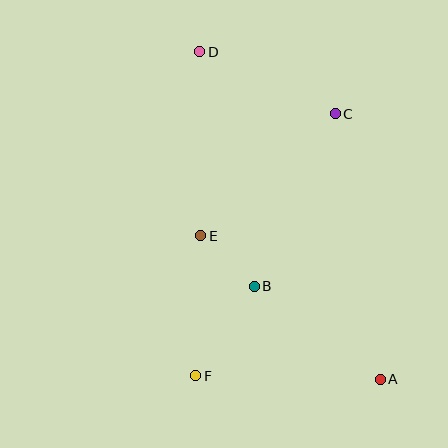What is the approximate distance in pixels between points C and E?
The distance between C and E is approximately 182 pixels.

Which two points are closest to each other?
Points B and E are closest to each other.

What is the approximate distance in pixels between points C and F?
The distance between C and F is approximately 297 pixels.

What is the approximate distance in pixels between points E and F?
The distance between E and F is approximately 140 pixels.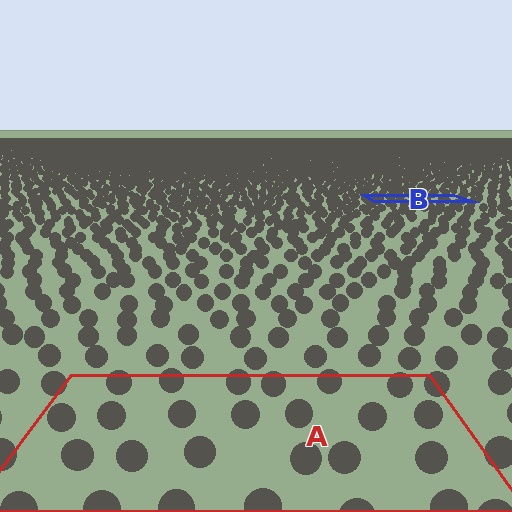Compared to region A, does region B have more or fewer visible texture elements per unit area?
Region B has more texture elements per unit area — they are packed more densely because it is farther away.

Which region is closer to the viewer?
Region A is closer. The texture elements there are larger and more spread out.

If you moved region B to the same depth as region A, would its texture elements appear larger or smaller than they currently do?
They would appear larger. At a closer depth, the same texture elements are projected at a bigger on-screen size.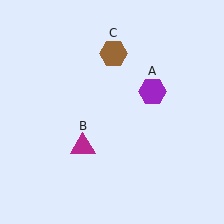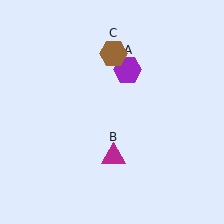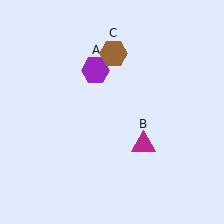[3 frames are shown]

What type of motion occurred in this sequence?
The purple hexagon (object A), magenta triangle (object B) rotated counterclockwise around the center of the scene.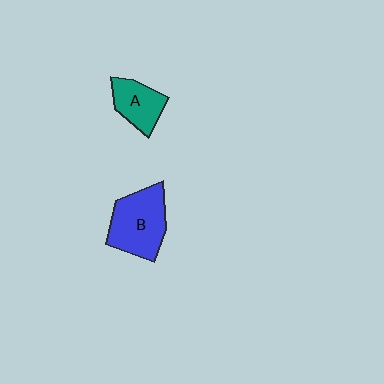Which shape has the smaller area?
Shape A (teal).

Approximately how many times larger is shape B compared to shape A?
Approximately 1.6 times.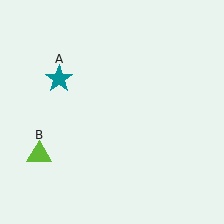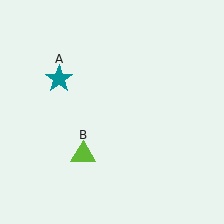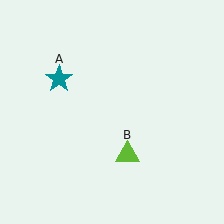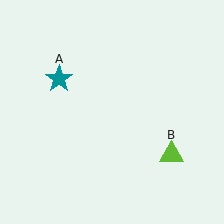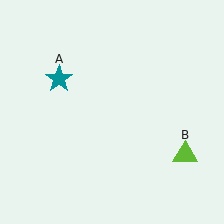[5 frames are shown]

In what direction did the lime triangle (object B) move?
The lime triangle (object B) moved right.